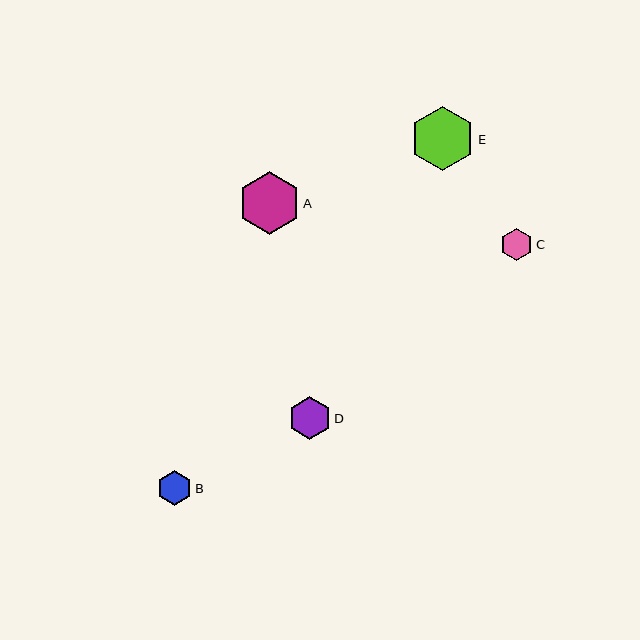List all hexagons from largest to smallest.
From largest to smallest: E, A, D, B, C.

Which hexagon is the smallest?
Hexagon C is the smallest with a size of approximately 32 pixels.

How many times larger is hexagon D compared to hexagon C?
Hexagon D is approximately 1.3 times the size of hexagon C.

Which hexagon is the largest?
Hexagon E is the largest with a size of approximately 64 pixels.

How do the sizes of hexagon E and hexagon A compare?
Hexagon E and hexagon A are approximately the same size.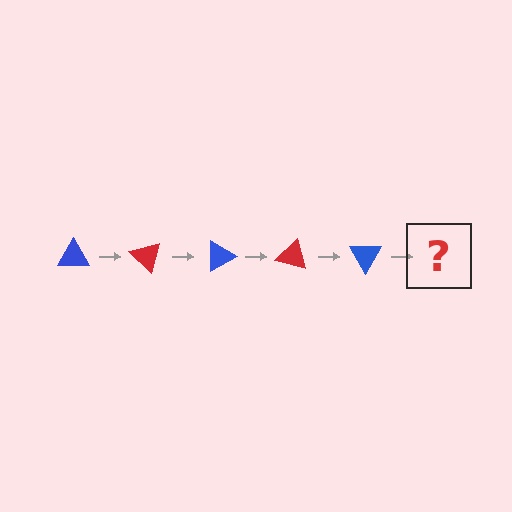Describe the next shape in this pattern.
It should be a red triangle, rotated 225 degrees from the start.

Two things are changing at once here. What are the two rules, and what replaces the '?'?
The two rules are that it rotates 45 degrees each step and the color cycles through blue and red. The '?' should be a red triangle, rotated 225 degrees from the start.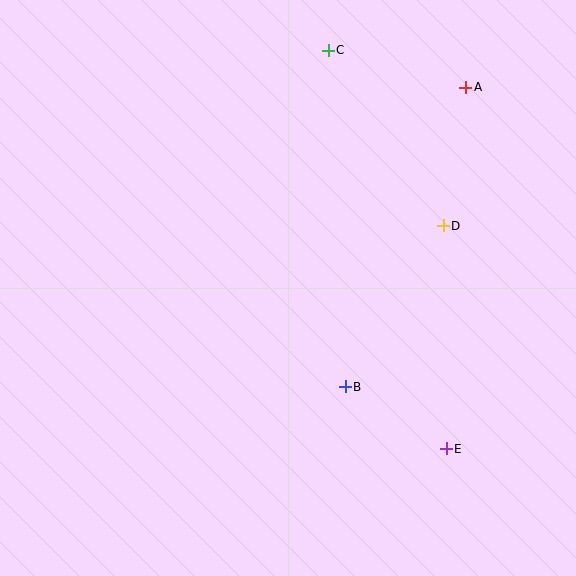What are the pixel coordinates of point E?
Point E is at (446, 449).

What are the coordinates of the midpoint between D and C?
The midpoint between D and C is at (386, 138).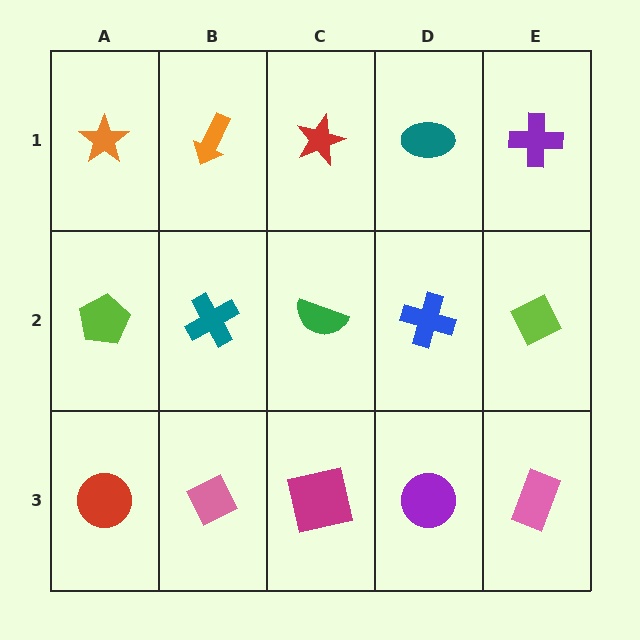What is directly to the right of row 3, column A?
A pink diamond.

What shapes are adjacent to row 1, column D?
A blue cross (row 2, column D), a red star (row 1, column C), a purple cross (row 1, column E).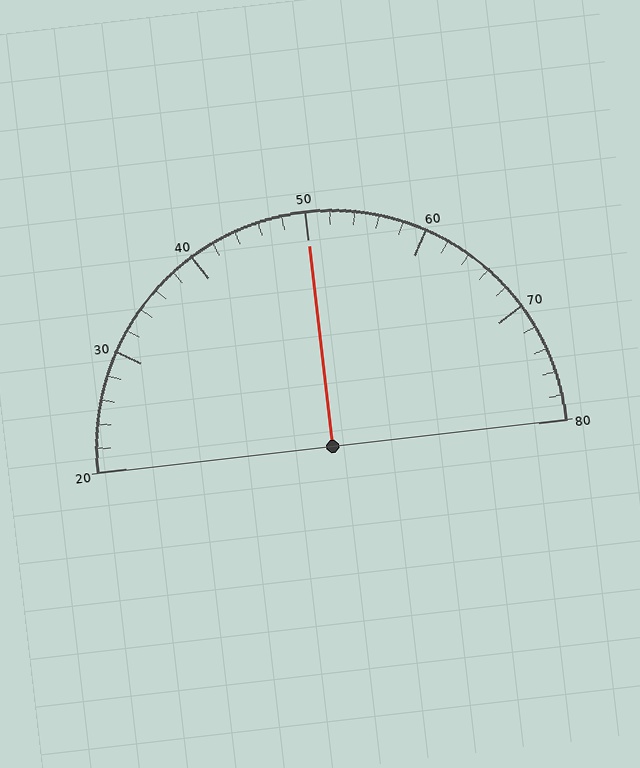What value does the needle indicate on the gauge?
The needle indicates approximately 50.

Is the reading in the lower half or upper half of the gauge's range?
The reading is in the upper half of the range (20 to 80).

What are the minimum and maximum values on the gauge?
The gauge ranges from 20 to 80.